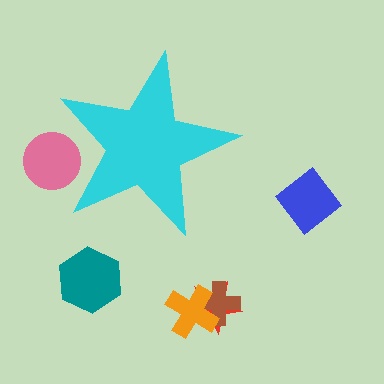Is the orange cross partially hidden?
No, the orange cross is fully visible.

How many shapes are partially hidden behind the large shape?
1 shape is partially hidden.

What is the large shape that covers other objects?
A cyan star.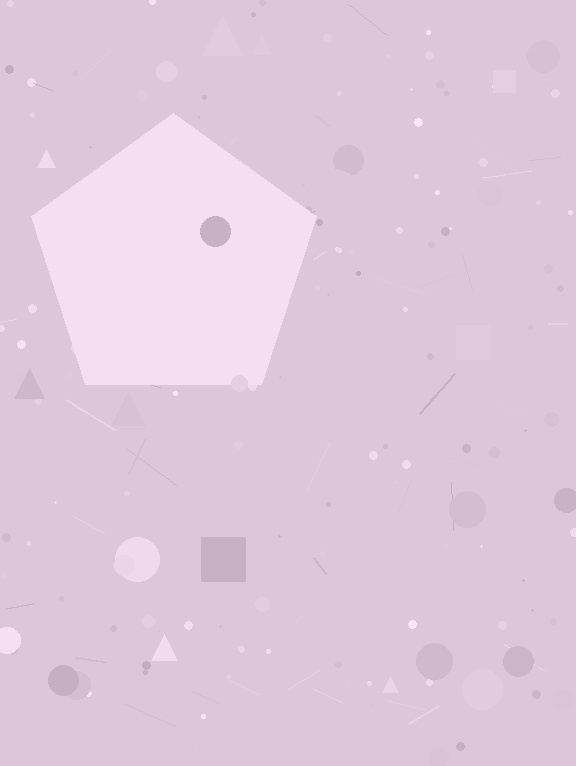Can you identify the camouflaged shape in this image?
The camouflaged shape is a pentagon.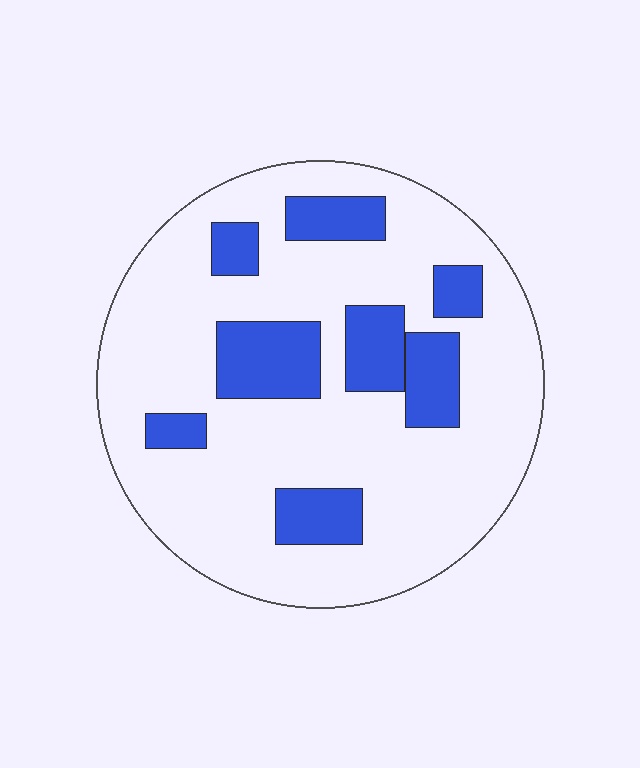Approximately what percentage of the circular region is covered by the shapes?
Approximately 25%.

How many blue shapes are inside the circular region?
8.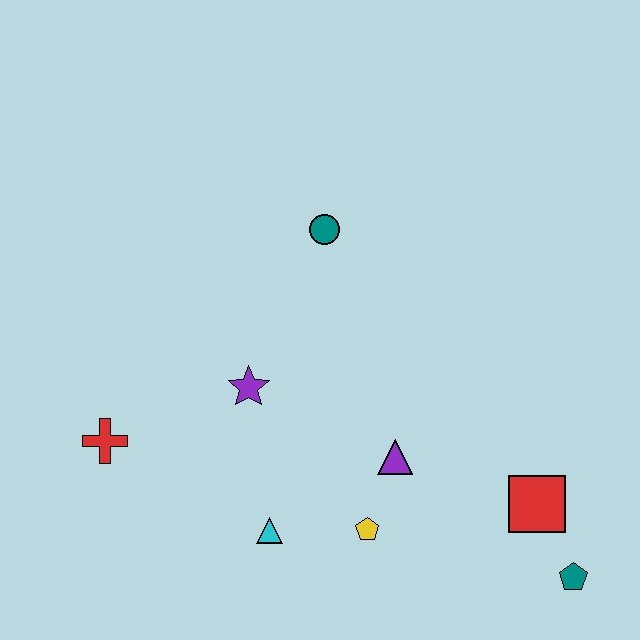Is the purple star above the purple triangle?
Yes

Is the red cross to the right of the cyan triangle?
No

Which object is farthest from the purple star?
The teal pentagon is farthest from the purple star.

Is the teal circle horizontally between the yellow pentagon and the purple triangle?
No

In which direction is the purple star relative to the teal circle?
The purple star is below the teal circle.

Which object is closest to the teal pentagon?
The red square is closest to the teal pentagon.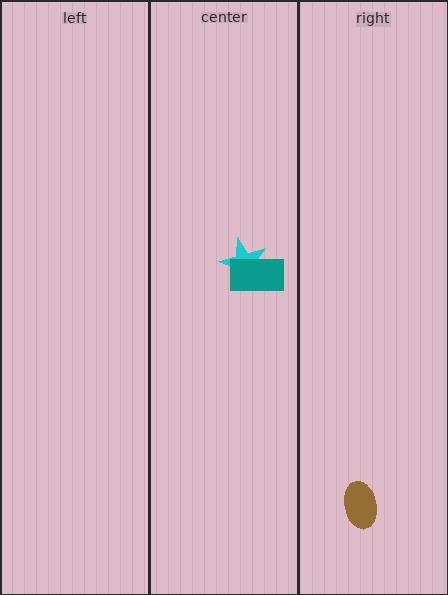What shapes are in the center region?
The cyan star, the teal rectangle.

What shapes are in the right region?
The brown ellipse.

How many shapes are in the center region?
2.